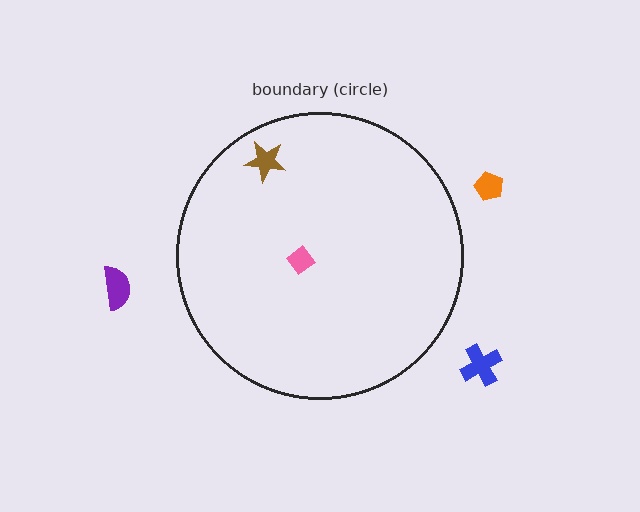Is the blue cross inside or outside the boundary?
Outside.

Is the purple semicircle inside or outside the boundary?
Outside.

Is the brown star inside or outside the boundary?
Inside.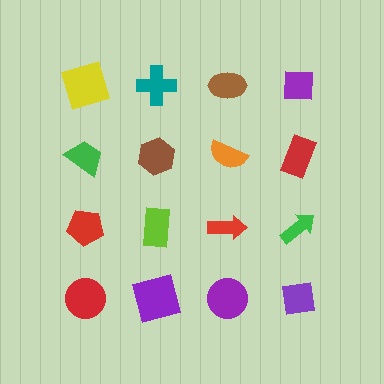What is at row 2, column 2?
A brown hexagon.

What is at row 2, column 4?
A red rectangle.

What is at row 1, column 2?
A teal cross.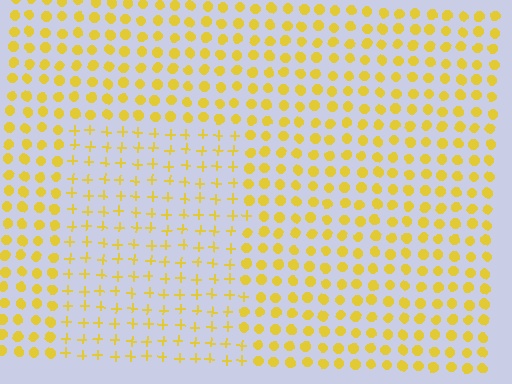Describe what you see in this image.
The image is filled with small yellow elements arranged in a uniform grid. A rectangle-shaped region contains plus signs, while the surrounding area contains circles. The boundary is defined purely by the change in element shape.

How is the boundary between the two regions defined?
The boundary is defined by a change in element shape: plus signs inside vs. circles outside. All elements share the same color and spacing.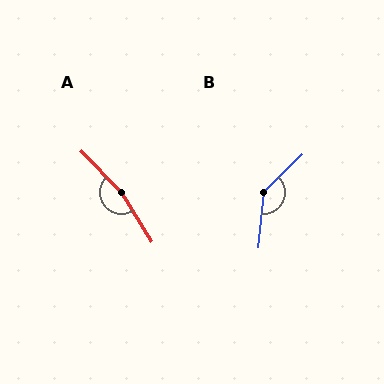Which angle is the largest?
A, at approximately 167 degrees.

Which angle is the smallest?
B, at approximately 140 degrees.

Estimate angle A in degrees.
Approximately 167 degrees.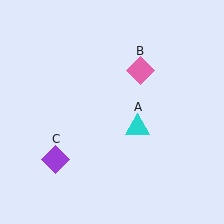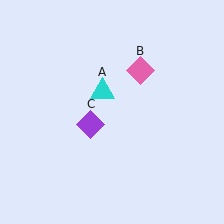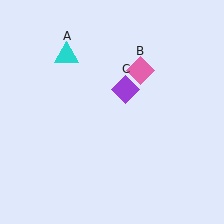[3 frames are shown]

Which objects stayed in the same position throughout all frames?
Pink diamond (object B) remained stationary.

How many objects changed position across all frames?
2 objects changed position: cyan triangle (object A), purple diamond (object C).